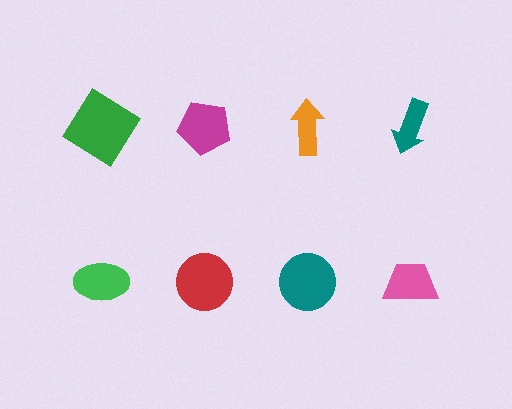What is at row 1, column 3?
An orange arrow.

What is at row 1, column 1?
A green diamond.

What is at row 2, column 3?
A teal circle.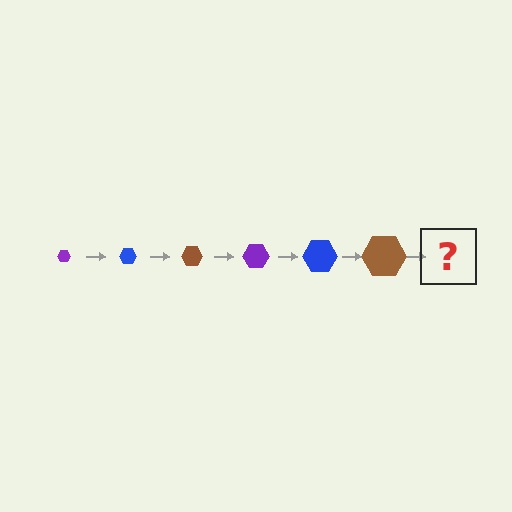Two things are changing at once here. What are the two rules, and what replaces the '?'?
The two rules are that the hexagon grows larger each step and the color cycles through purple, blue, and brown. The '?' should be a purple hexagon, larger than the previous one.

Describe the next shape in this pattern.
It should be a purple hexagon, larger than the previous one.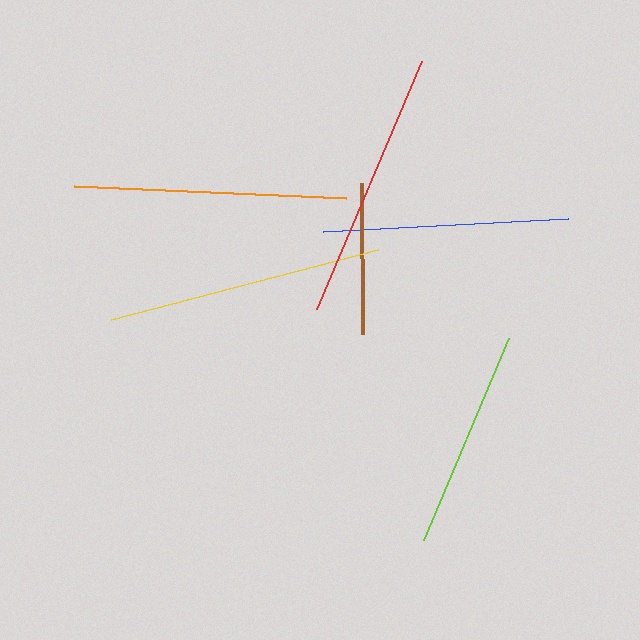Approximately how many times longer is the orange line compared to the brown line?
The orange line is approximately 1.8 times the length of the brown line.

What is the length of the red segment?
The red segment is approximately 269 pixels long.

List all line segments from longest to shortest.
From longest to shortest: yellow, orange, red, blue, lime, brown.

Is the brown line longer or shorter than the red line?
The red line is longer than the brown line.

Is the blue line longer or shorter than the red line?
The red line is longer than the blue line.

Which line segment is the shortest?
The brown line is the shortest at approximately 151 pixels.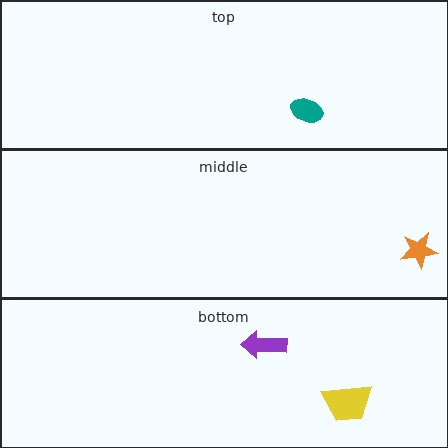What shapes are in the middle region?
The orange star.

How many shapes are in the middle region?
1.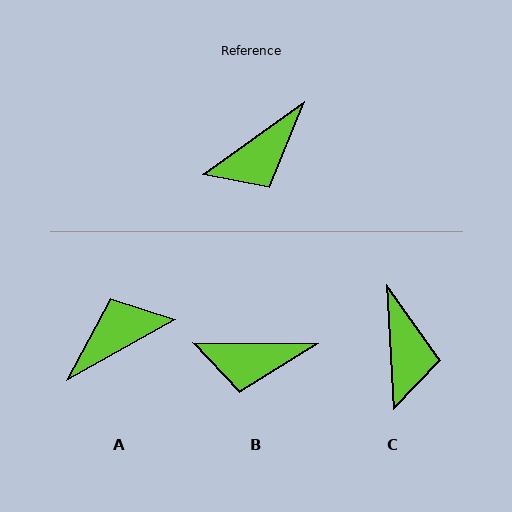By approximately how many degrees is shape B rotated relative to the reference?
Approximately 36 degrees clockwise.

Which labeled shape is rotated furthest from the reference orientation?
A, about 173 degrees away.